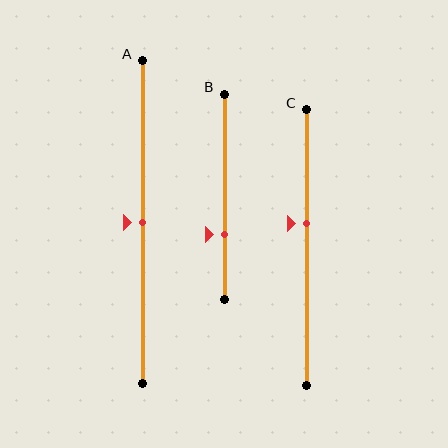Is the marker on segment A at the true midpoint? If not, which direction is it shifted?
Yes, the marker on segment A is at the true midpoint.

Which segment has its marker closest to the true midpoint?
Segment A has its marker closest to the true midpoint.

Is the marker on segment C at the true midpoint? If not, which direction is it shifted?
No, the marker on segment C is shifted upward by about 9% of the segment length.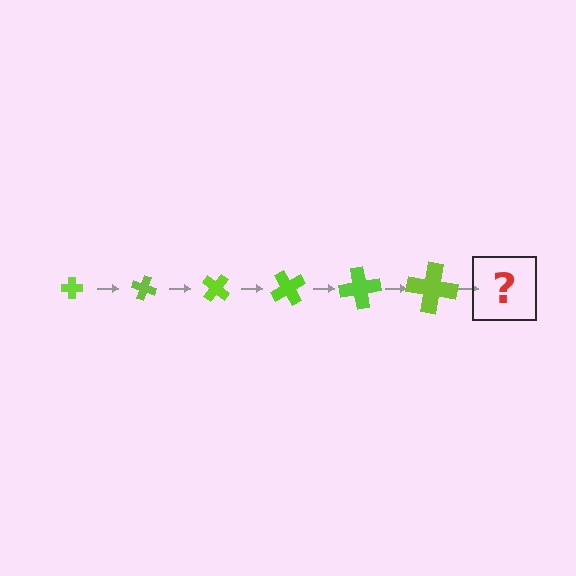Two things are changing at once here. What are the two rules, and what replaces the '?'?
The two rules are that the cross grows larger each step and it rotates 20 degrees each step. The '?' should be a cross, larger than the previous one and rotated 120 degrees from the start.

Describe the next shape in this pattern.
It should be a cross, larger than the previous one and rotated 120 degrees from the start.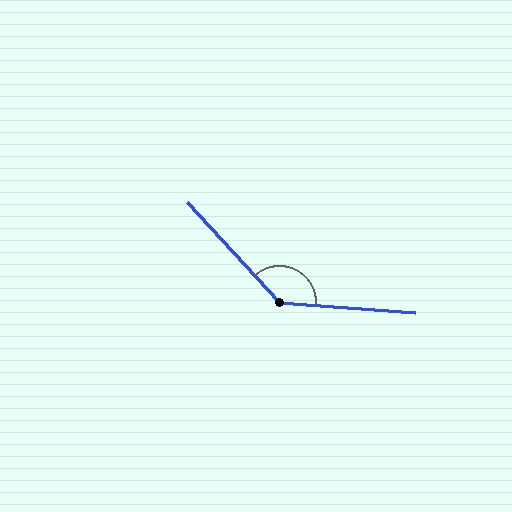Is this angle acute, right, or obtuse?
It is obtuse.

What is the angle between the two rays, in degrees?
Approximately 137 degrees.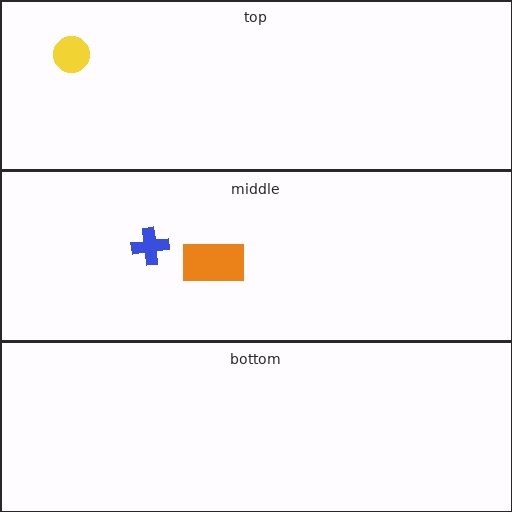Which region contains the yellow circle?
The top region.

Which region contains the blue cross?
The middle region.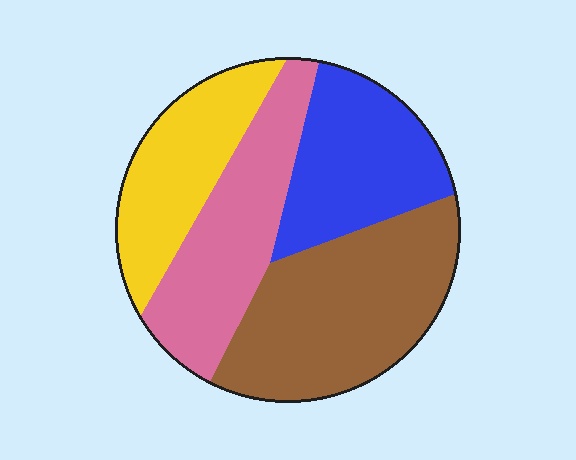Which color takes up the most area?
Brown, at roughly 35%.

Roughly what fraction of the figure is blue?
Blue takes up about one fifth (1/5) of the figure.